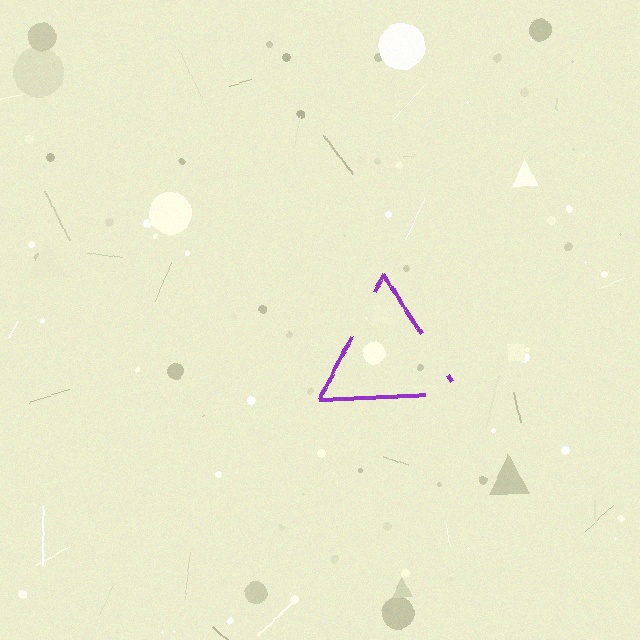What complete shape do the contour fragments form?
The contour fragments form a triangle.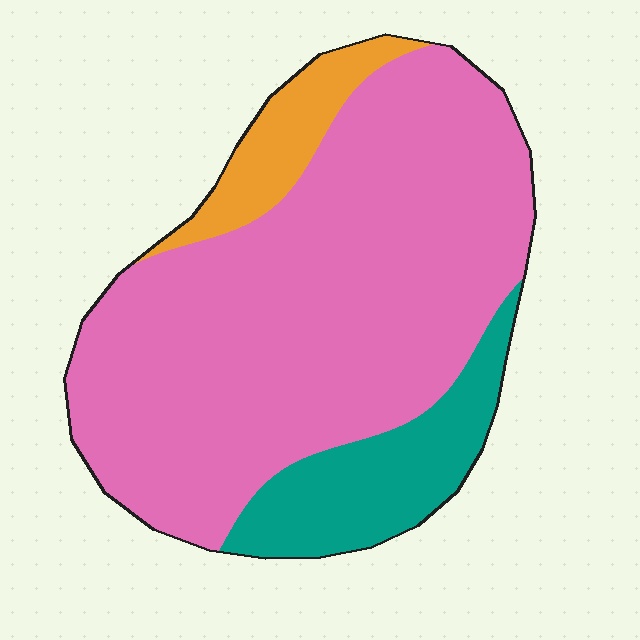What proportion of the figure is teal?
Teal covers 16% of the figure.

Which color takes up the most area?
Pink, at roughly 75%.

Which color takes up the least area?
Orange, at roughly 10%.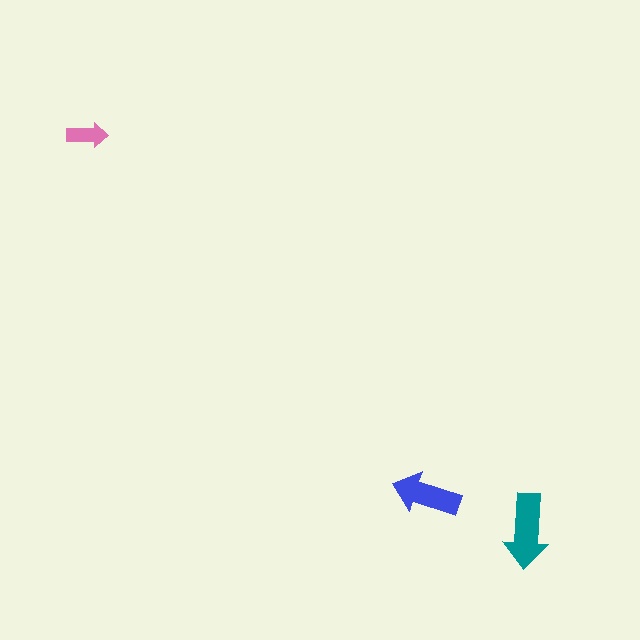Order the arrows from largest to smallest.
the teal one, the blue one, the pink one.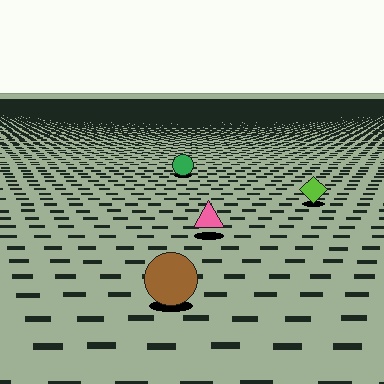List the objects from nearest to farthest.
From nearest to farthest: the brown circle, the pink triangle, the lime diamond, the green circle.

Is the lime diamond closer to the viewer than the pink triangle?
No. The pink triangle is closer — you can tell from the texture gradient: the ground texture is coarser near it.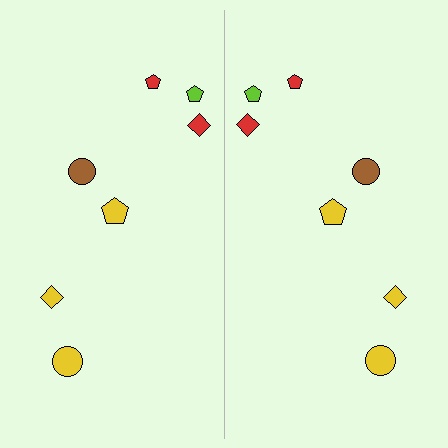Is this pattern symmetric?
Yes, this pattern has bilateral (reflection) symmetry.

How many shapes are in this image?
There are 14 shapes in this image.